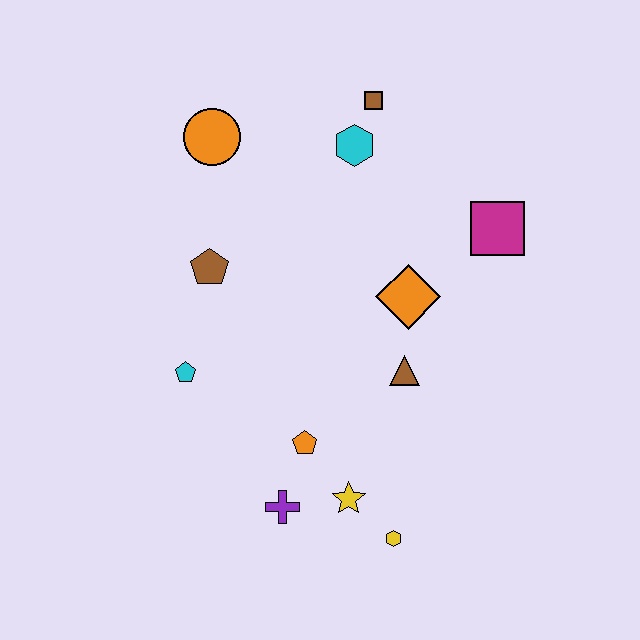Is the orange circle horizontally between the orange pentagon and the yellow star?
No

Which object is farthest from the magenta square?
The purple cross is farthest from the magenta square.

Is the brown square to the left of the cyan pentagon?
No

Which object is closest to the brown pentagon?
The cyan pentagon is closest to the brown pentagon.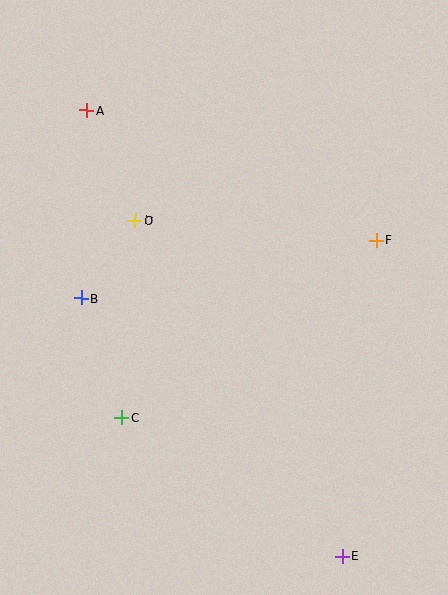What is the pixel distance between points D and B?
The distance between D and B is 95 pixels.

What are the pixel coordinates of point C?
Point C is at (122, 417).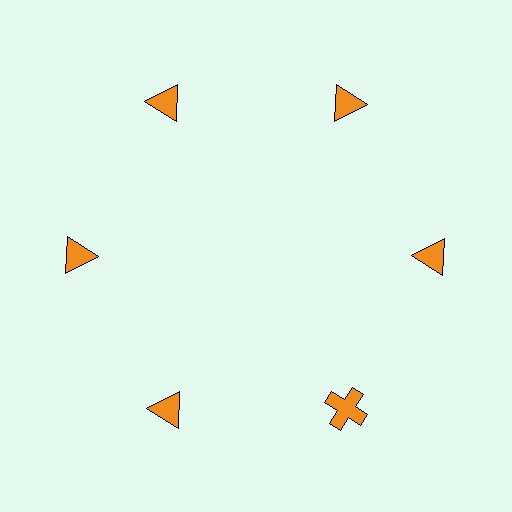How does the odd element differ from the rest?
It has a different shape: cross instead of triangle.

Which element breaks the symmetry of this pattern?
The orange cross at roughly the 5 o'clock position breaks the symmetry. All other shapes are orange triangles.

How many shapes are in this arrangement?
There are 6 shapes arranged in a ring pattern.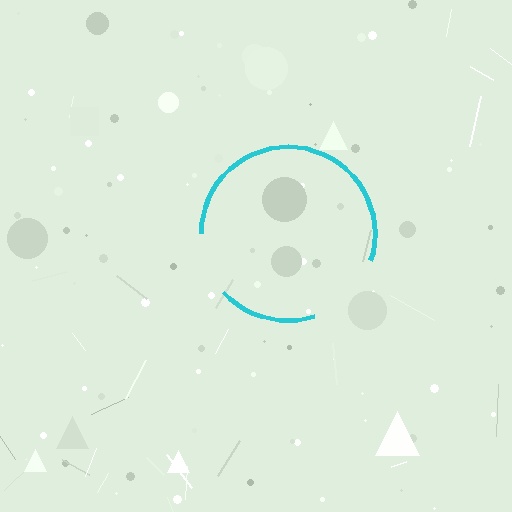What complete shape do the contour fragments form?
The contour fragments form a circle.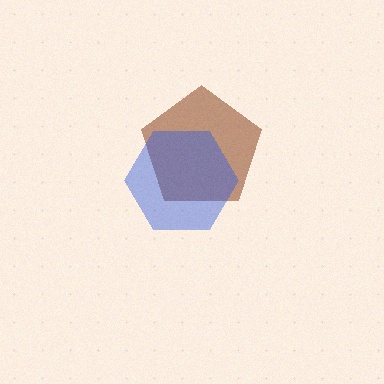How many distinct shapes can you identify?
There are 2 distinct shapes: a brown pentagon, a blue hexagon.